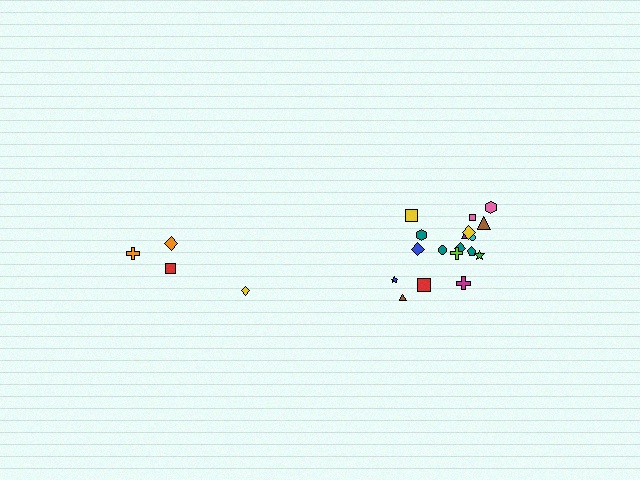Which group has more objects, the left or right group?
The right group.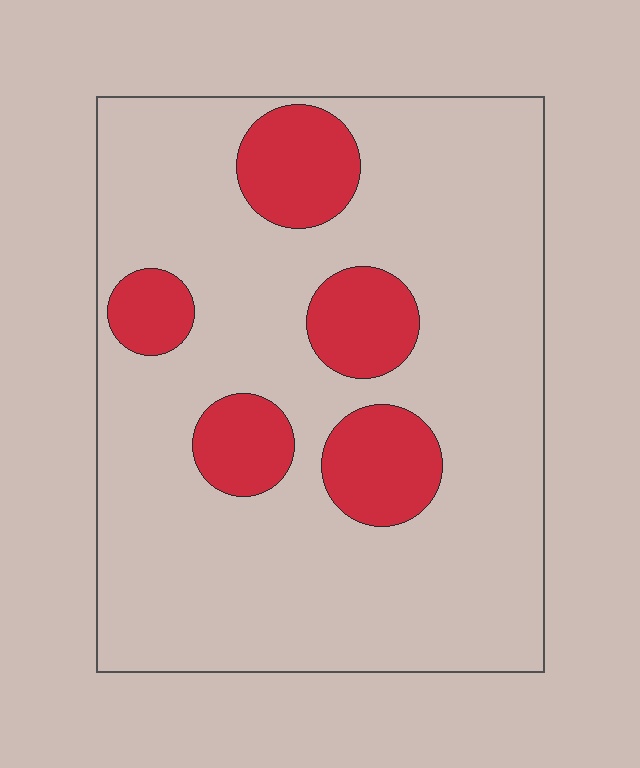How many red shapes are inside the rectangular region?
5.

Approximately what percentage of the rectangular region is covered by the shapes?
Approximately 20%.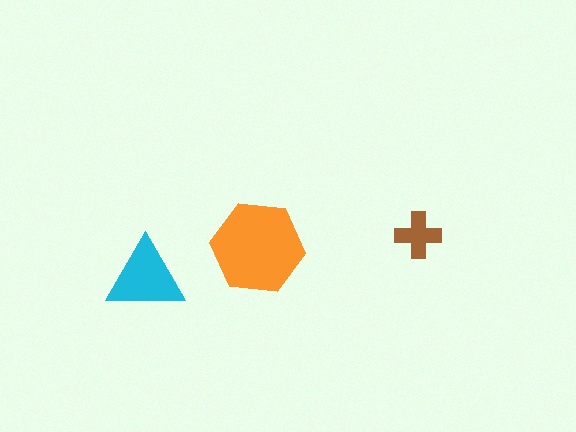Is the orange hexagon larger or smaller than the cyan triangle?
Larger.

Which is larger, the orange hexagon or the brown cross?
The orange hexagon.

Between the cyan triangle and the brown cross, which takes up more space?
The cyan triangle.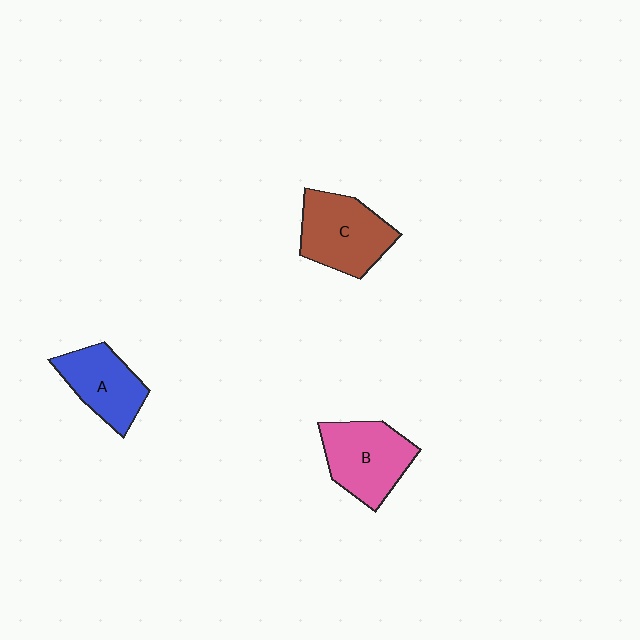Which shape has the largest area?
Shape C (brown).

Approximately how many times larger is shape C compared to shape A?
Approximately 1.2 times.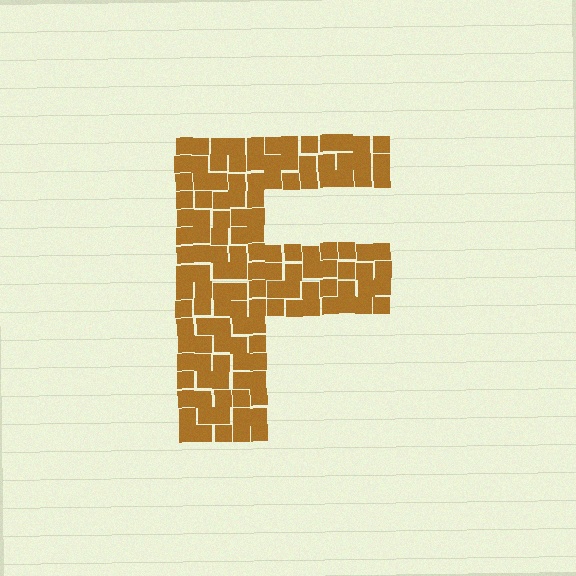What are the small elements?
The small elements are squares.